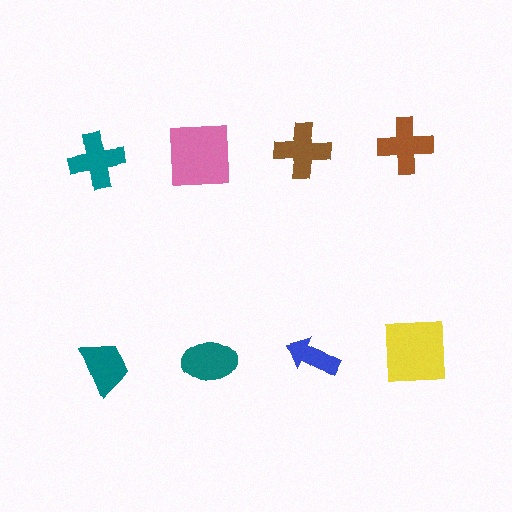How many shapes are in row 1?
4 shapes.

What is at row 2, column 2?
A teal ellipse.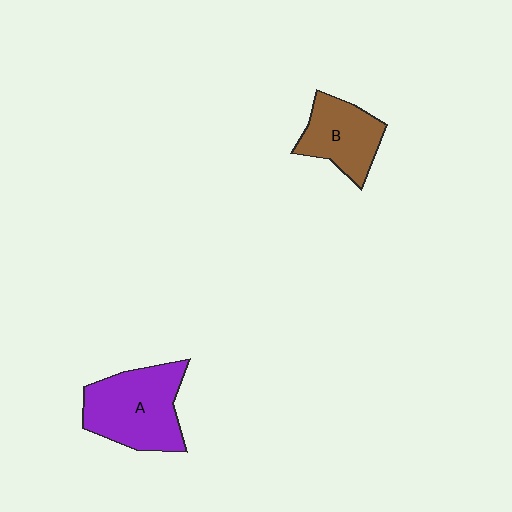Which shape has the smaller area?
Shape B (brown).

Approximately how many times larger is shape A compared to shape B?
Approximately 1.4 times.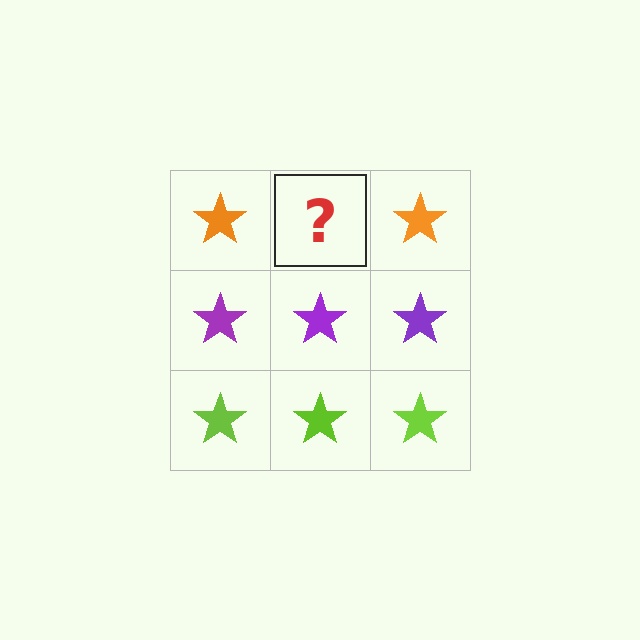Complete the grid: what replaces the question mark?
The question mark should be replaced with an orange star.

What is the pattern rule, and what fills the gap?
The rule is that each row has a consistent color. The gap should be filled with an orange star.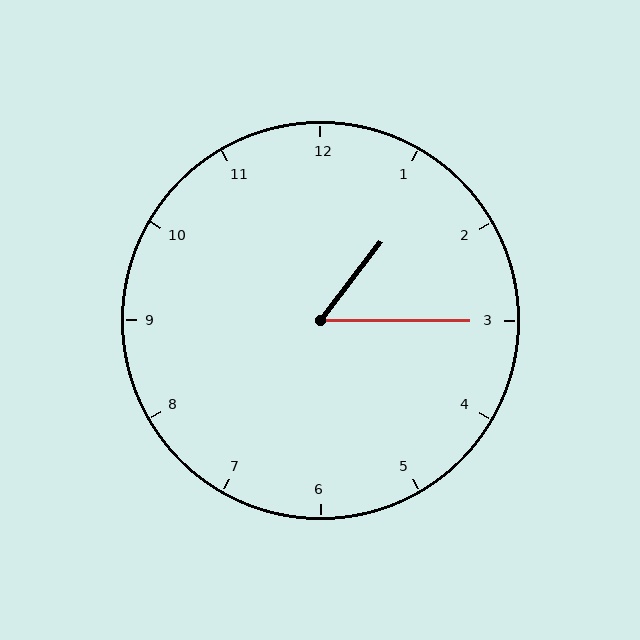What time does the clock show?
1:15.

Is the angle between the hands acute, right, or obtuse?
It is acute.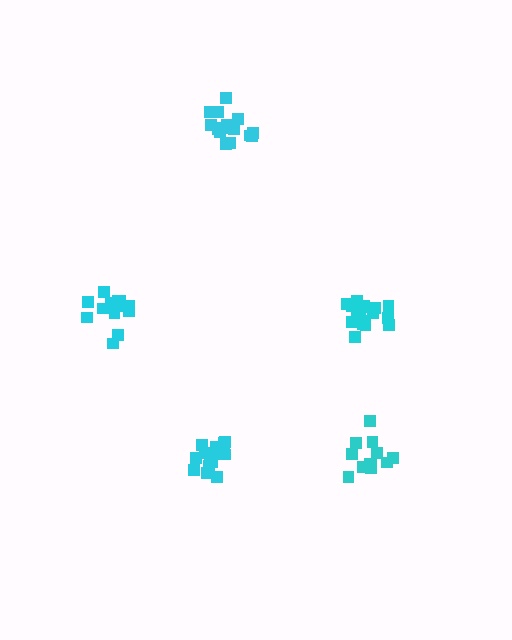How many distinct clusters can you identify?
There are 5 distinct clusters.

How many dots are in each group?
Group 1: 12 dots, Group 2: 17 dots, Group 3: 16 dots, Group 4: 17 dots, Group 5: 16 dots (78 total).